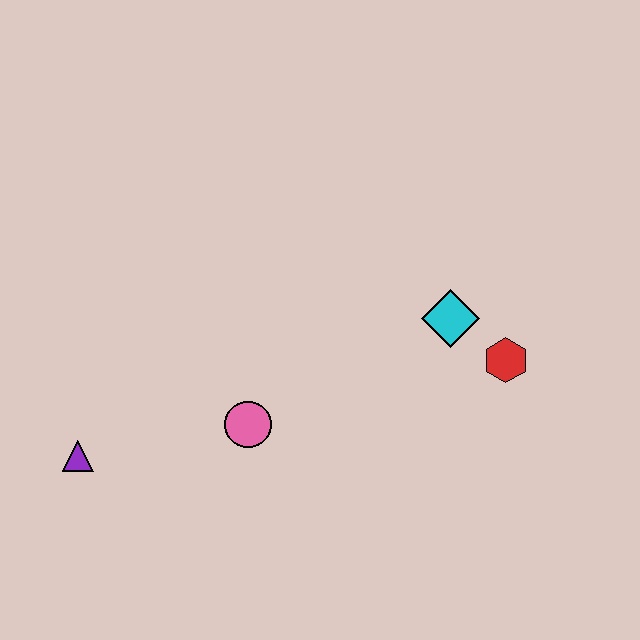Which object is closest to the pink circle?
The purple triangle is closest to the pink circle.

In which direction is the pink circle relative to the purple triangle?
The pink circle is to the right of the purple triangle.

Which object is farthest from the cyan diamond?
The purple triangle is farthest from the cyan diamond.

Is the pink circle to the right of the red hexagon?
No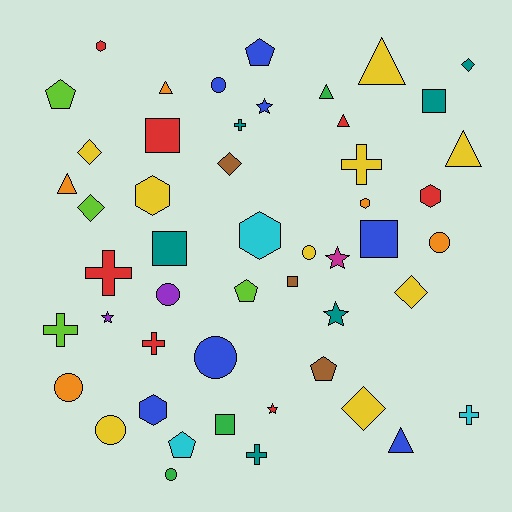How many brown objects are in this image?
There are 3 brown objects.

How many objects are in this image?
There are 50 objects.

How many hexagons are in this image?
There are 6 hexagons.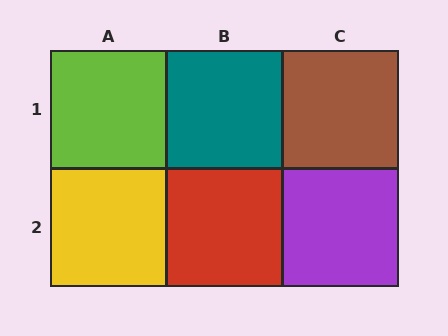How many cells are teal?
1 cell is teal.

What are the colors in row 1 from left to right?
Lime, teal, brown.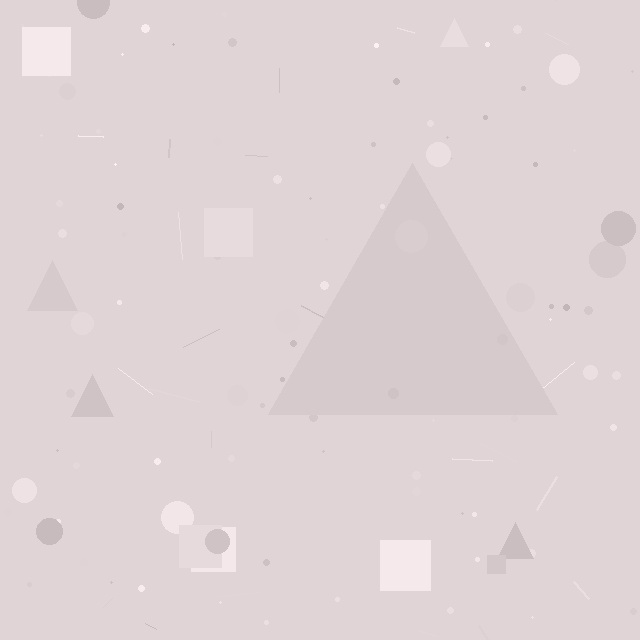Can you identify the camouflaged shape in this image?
The camouflaged shape is a triangle.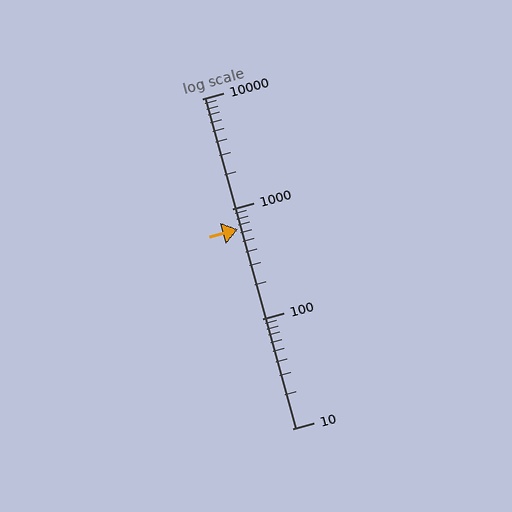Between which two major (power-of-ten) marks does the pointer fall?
The pointer is between 100 and 1000.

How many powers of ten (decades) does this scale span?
The scale spans 3 decades, from 10 to 10000.